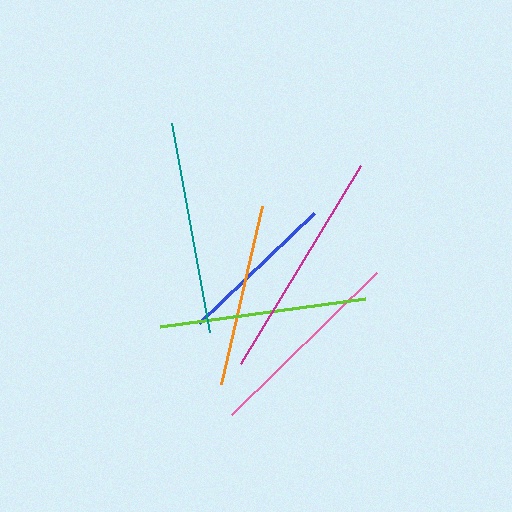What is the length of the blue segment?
The blue segment is approximately 159 pixels long.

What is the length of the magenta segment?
The magenta segment is approximately 232 pixels long.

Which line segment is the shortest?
The blue line is the shortest at approximately 159 pixels.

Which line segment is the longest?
The magenta line is the longest at approximately 232 pixels.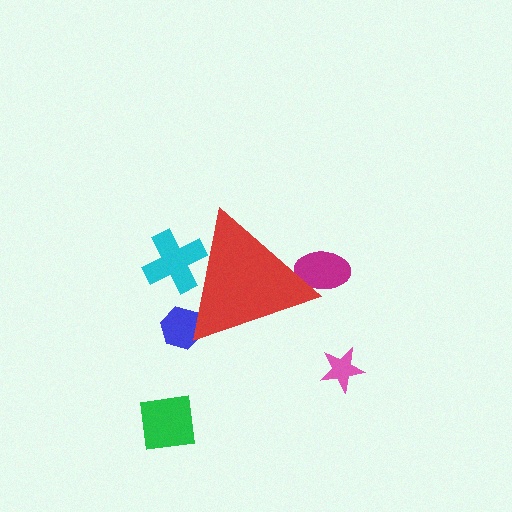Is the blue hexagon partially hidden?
Yes, the blue hexagon is partially hidden behind the red triangle.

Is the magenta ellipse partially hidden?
Yes, the magenta ellipse is partially hidden behind the red triangle.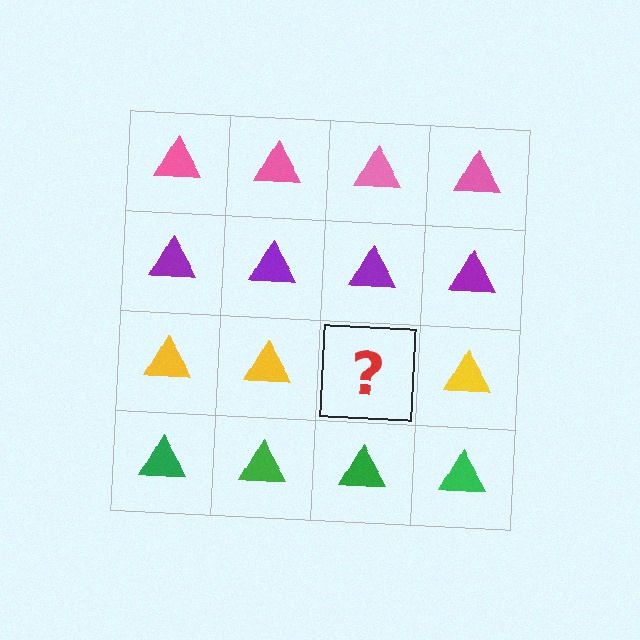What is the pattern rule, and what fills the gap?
The rule is that each row has a consistent color. The gap should be filled with a yellow triangle.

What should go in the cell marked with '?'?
The missing cell should contain a yellow triangle.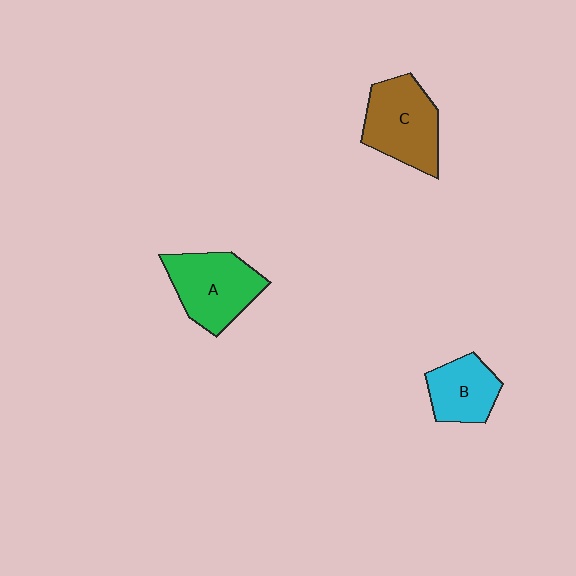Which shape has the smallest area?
Shape B (cyan).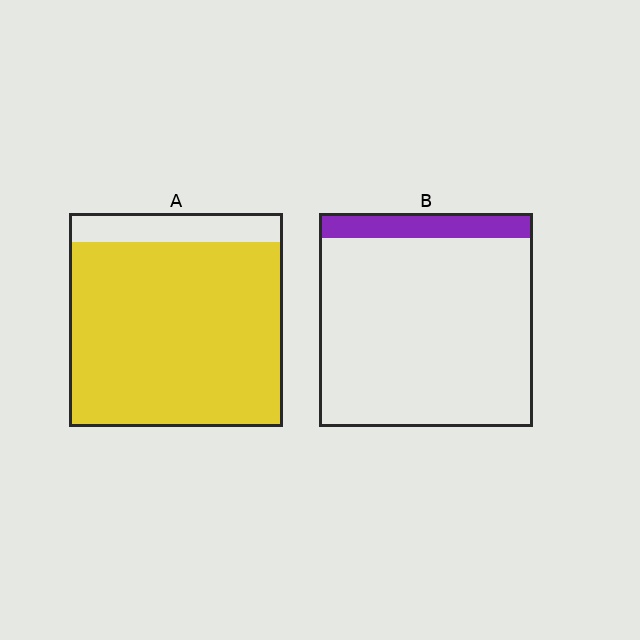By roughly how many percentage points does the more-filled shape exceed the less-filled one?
By roughly 75 percentage points (A over B).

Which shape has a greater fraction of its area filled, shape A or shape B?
Shape A.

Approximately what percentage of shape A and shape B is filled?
A is approximately 85% and B is approximately 10%.